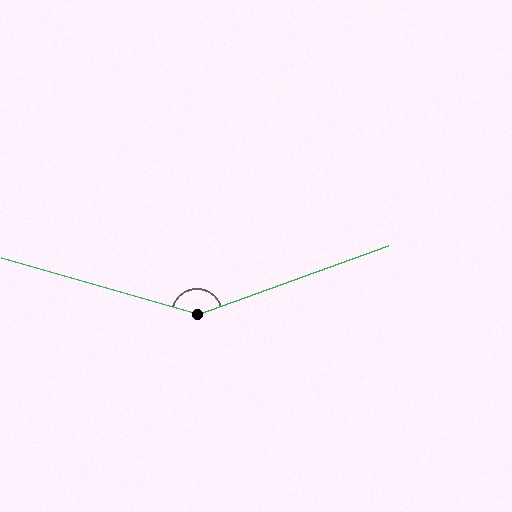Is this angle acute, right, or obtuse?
It is obtuse.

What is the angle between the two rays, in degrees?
Approximately 144 degrees.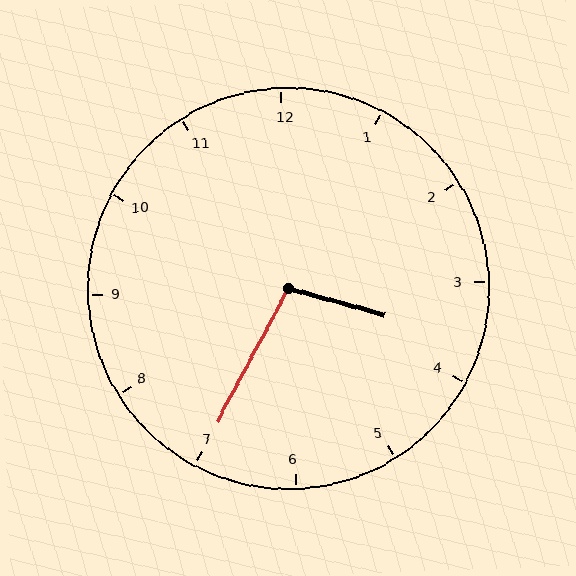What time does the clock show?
3:35.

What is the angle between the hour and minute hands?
Approximately 102 degrees.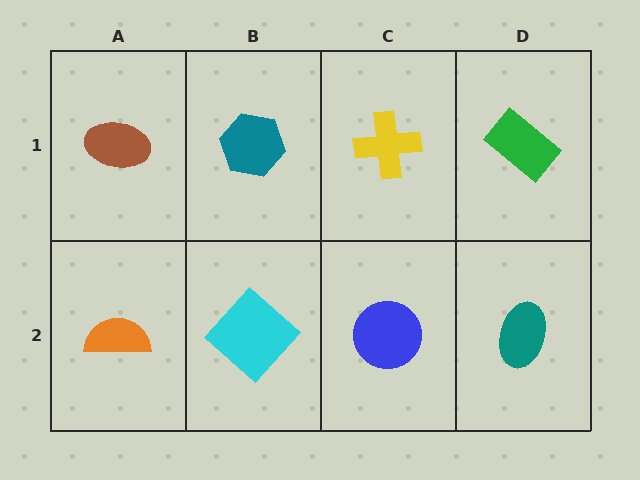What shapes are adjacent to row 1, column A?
An orange semicircle (row 2, column A), a teal hexagon (row 1, column B).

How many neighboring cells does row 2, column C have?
3.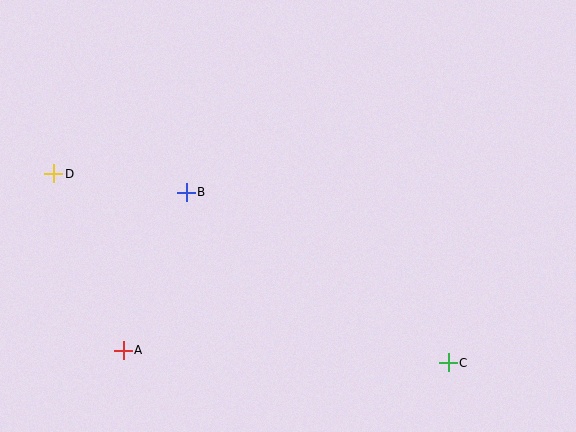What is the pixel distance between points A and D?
The distance between A and D is 189 pixels.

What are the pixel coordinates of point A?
Point A is at (123, 350).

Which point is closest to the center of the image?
Point B at (186, 192) is closest to the center.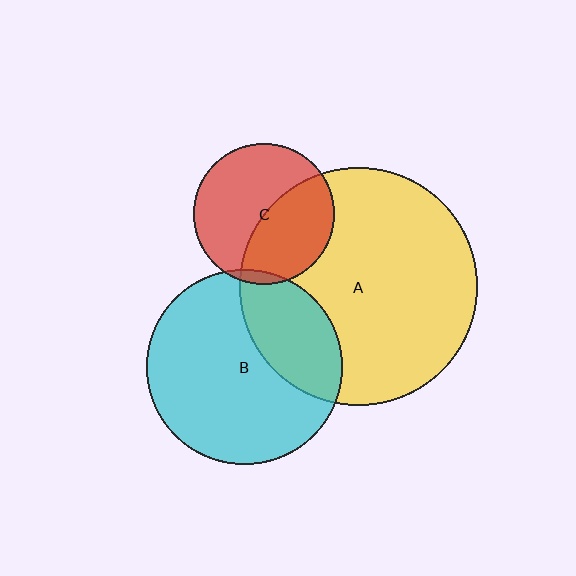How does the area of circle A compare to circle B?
Approximately 1.5 times.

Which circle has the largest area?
Circle A (yellow).